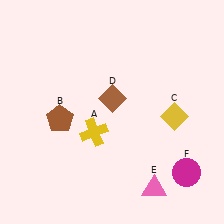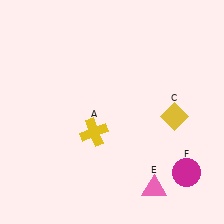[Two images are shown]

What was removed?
The brown pentagon (B), the brown diamond (D) were removed in Image 2.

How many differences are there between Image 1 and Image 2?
There are 2 differences between the two images.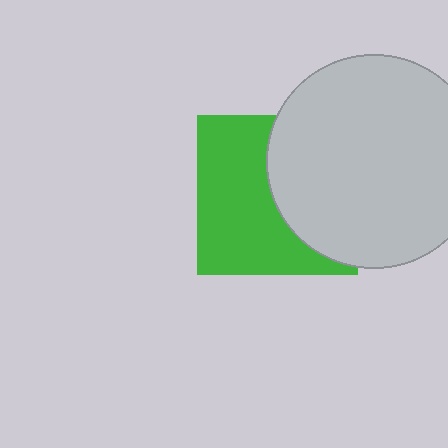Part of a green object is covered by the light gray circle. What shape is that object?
It is a square.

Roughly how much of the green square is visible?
About half of it is visible (roughly 56%).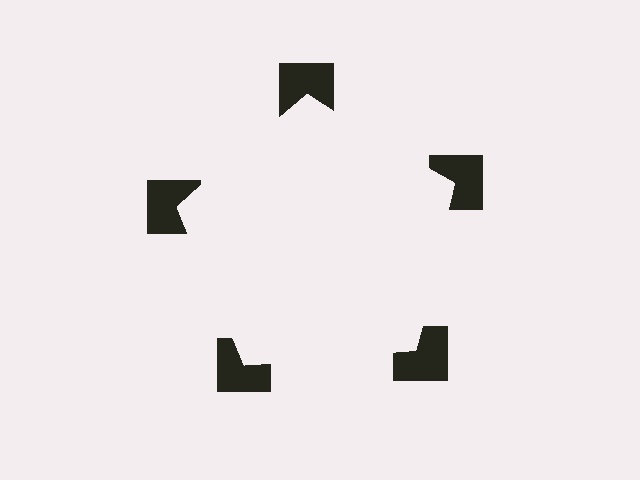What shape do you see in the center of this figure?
An illusory pentagon — its edges are inferred from the aligned wedge cuts in the notched squares, not physically drawn.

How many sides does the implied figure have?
5 sides.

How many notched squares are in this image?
There are 5 — one at each vertex of the illusory pentagon.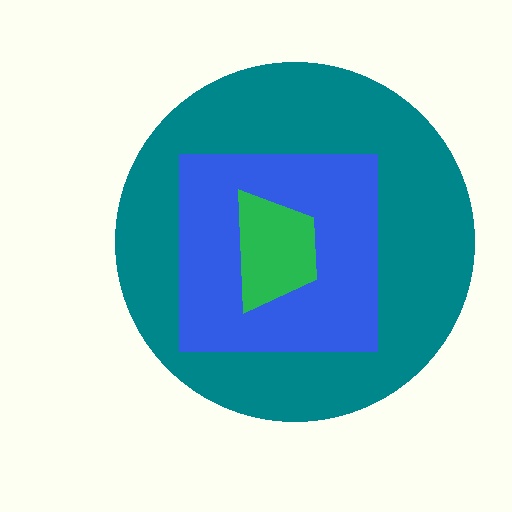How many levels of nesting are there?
3.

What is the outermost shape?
The teal circle.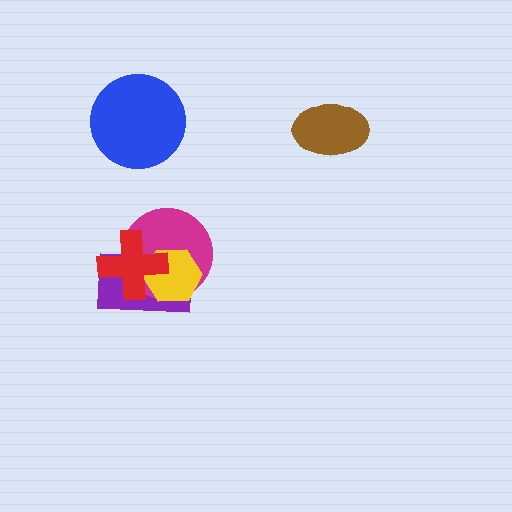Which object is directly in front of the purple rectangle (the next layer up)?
The magenta circle is directly in front of the purple rectangle.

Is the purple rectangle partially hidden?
Yes, it is partially covered by another shape.